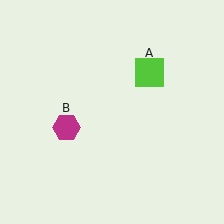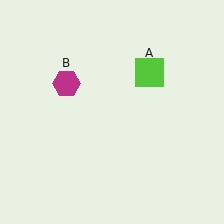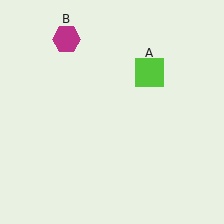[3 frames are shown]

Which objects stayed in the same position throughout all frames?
Lime square (object A) remained stationary.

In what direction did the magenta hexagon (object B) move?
The magenta hexagon (object B) moved up.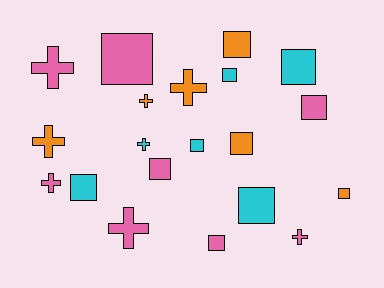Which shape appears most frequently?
Square, with 12 objects.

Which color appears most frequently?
Pink, with 8 objects.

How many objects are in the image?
There are 20 objects.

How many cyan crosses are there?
There is 1 cyan cross.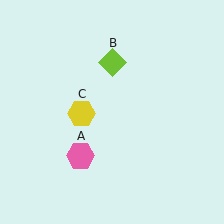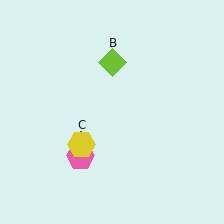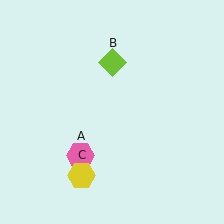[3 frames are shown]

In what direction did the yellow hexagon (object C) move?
The yellow hexagon (object C) moved down.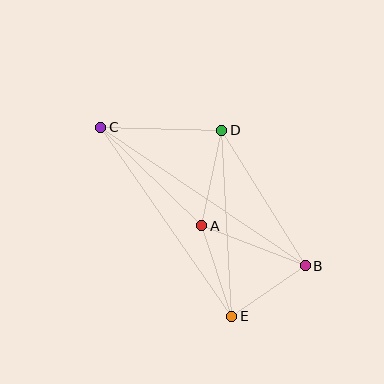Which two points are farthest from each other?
Points B and C are farthest from each other.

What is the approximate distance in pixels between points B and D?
The distance between B and D is approximately 159 pixels.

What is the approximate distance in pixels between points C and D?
The distance between C and D is approximately 121 pixels.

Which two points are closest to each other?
Points B and E are closest to each other.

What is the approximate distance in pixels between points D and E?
The distance between D and E is approximately 186 pixels.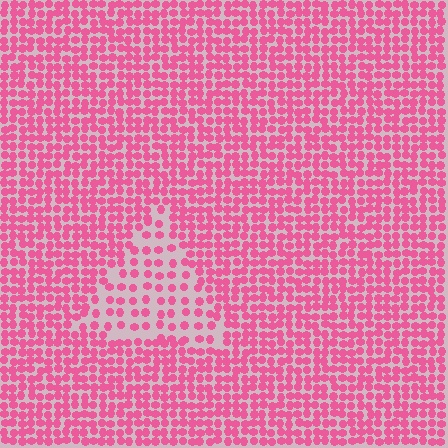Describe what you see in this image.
The image contains small pink elements arranged at two different densities. A triangle-shaped region is visible where the elements are less densely packed than the surrounding area.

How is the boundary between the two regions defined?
The boundary is defined by a change in element density (approximately 2.1x ratio). All elements are the same color, size, and shape.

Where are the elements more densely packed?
The elements are more densely packed outside the triangle boundary.